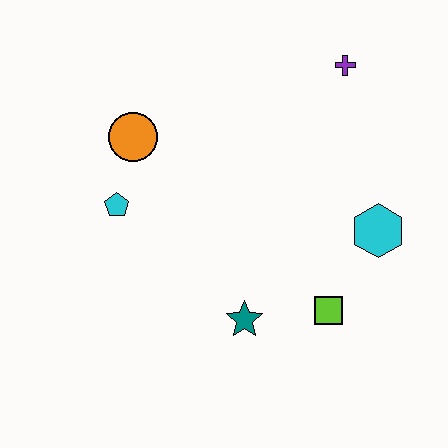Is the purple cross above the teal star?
Yes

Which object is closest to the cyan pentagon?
The orange circle is closest to the cyan pentagon.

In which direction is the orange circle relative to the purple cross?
The orange circle is to the left of the purple cross.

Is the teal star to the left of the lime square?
Yes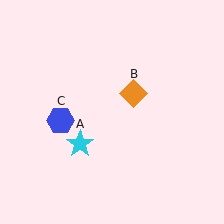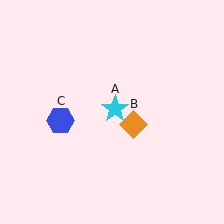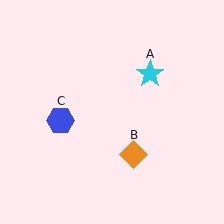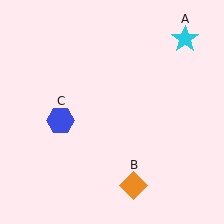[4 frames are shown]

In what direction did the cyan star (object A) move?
The cyan star (object A) moved up and to the right.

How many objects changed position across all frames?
2 objects changed position: cyan star (object A), orange diamond (object B).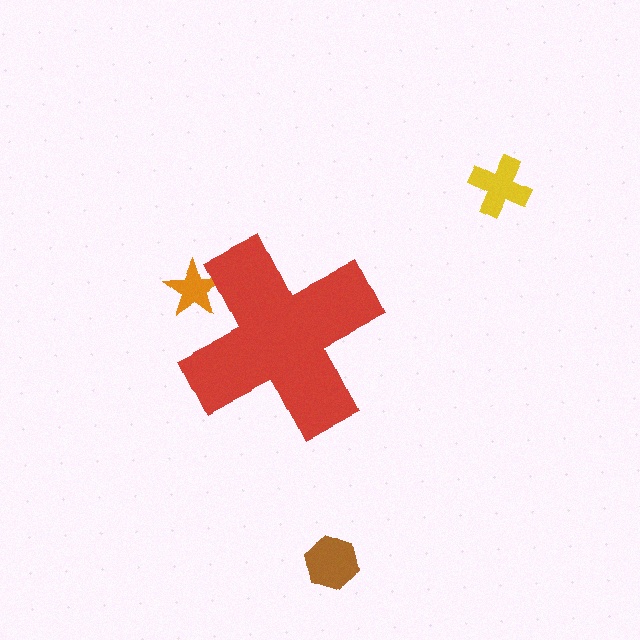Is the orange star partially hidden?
Yes, the orange star is partially hidden behind the red cross.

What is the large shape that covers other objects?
A red cross.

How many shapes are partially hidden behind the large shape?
1 shape is partially hidden.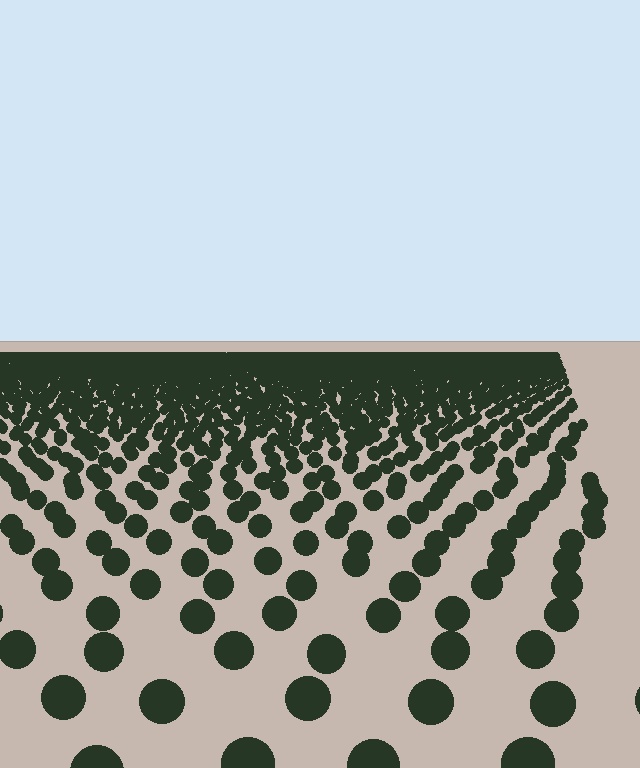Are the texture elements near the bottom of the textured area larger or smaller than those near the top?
Larger. Near the bottom, elements are closer to the viewer and appear at a bigger on-screen size.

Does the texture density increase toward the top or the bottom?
Density increases toward the top.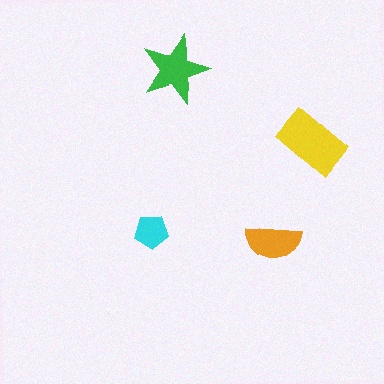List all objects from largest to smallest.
The yellow rectangle, the green star, the orange semicircle, the cyan pentagon.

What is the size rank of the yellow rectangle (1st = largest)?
1st.